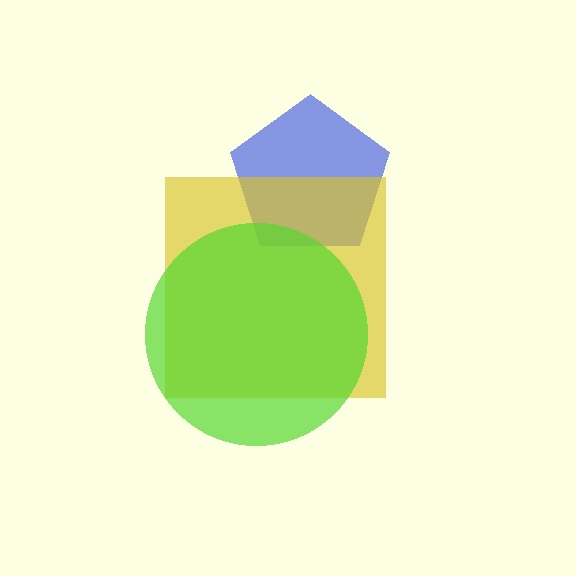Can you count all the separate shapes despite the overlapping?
Yes, there are 3 separate shapes.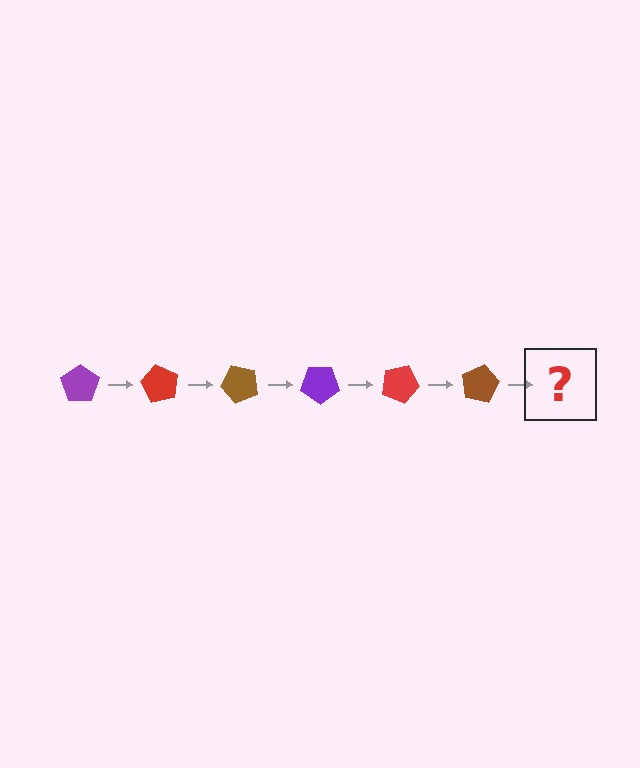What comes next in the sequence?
The next element should be a purple pentagon, rotated 360 degrees from the start.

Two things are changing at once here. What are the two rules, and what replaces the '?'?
The two rules are that it rotates 60 degrees each step and the color cycles through purple, red, and brown. The '?' should be a purple pentagon, rotated 360 degrees from the start.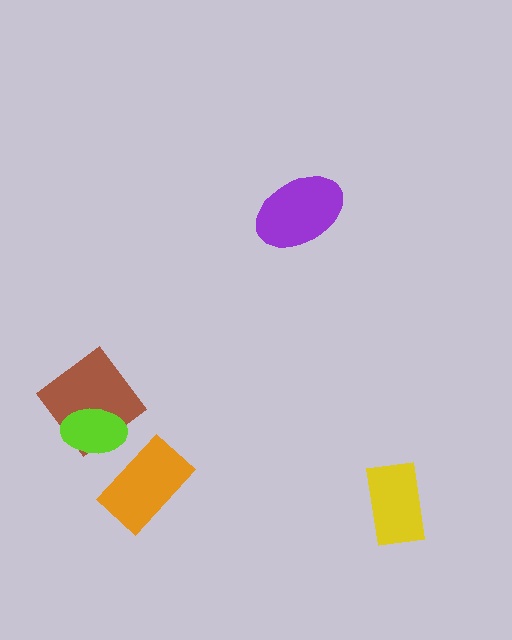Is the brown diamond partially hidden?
Yes, it is partially covered by another shape.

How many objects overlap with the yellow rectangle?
0 objects overlap with the yellow rectangle.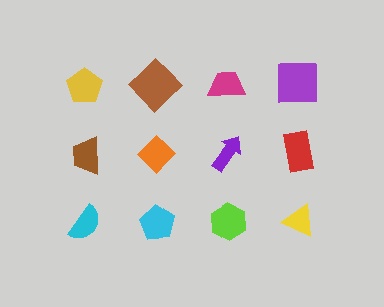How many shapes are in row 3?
4 shapes.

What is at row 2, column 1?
A brown trapezoid.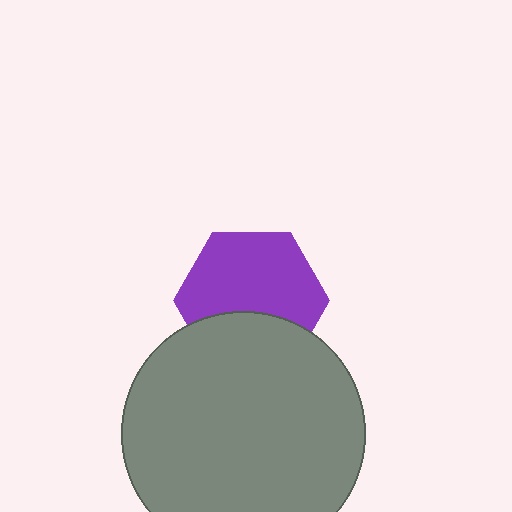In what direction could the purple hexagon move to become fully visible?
The purple hexagon could move up. That would shift it out from behind the gray circle entirely.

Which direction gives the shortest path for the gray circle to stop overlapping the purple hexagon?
Moving down gives the shortest separation.